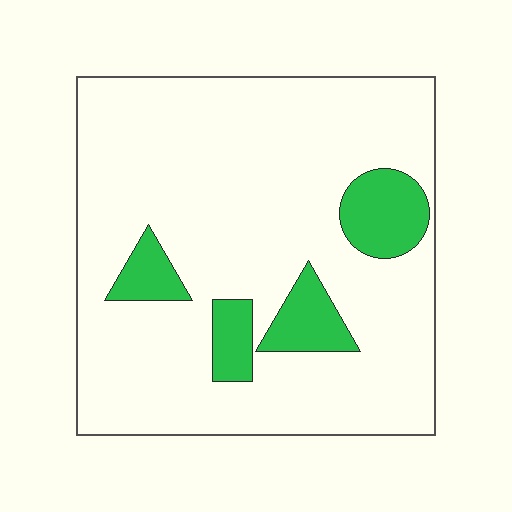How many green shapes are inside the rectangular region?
4.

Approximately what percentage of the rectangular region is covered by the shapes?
Approximately 15%.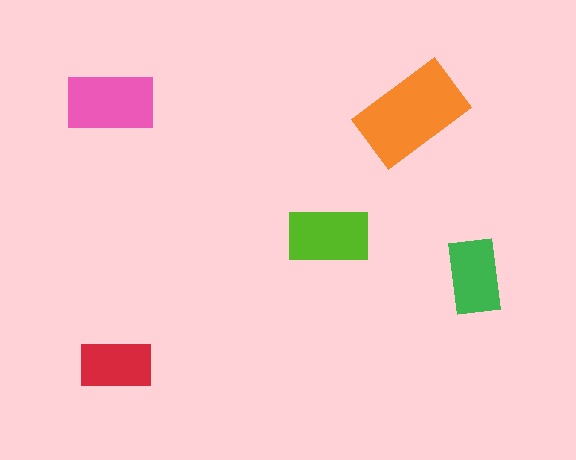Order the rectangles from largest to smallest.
the orange one, the pink one, the lime one, the green one, the red one.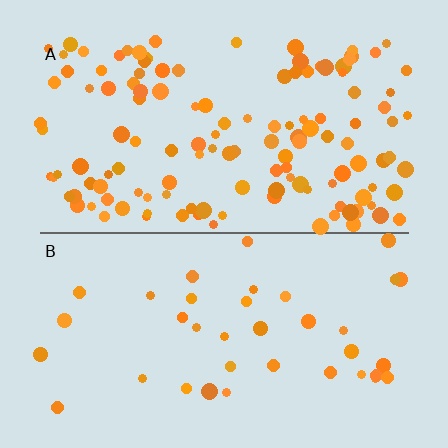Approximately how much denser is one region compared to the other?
Approximately 3.4× — region A over region B.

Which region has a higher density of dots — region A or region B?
A (the top).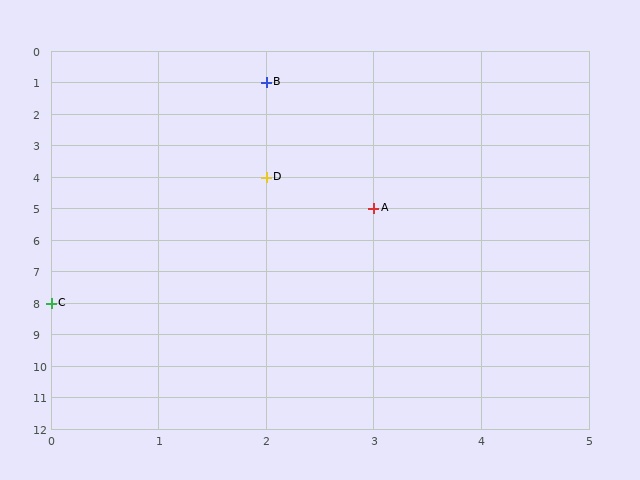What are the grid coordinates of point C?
Point C is at grid coordinates (0, 8).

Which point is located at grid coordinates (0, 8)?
Point C is at (0, 8).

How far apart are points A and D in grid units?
Points A and D are 1 column and 1 row apart (about 1.4 grid units diagonally).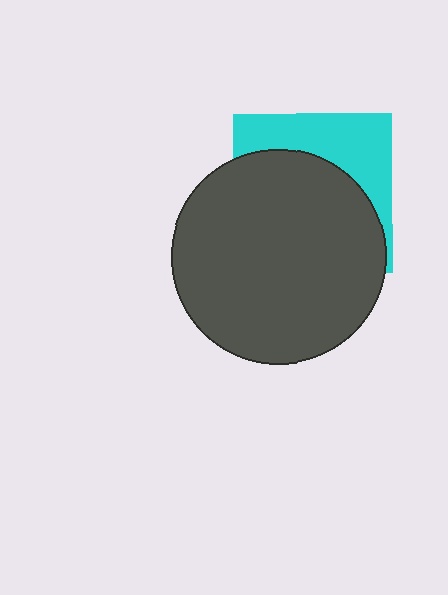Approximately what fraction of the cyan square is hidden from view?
Roughly 64% of the cyan square is hidden behind the dark gray circle.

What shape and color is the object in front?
The object in front is a dark gray circle.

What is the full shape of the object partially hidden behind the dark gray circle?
The partially hidden object is a cyan square.